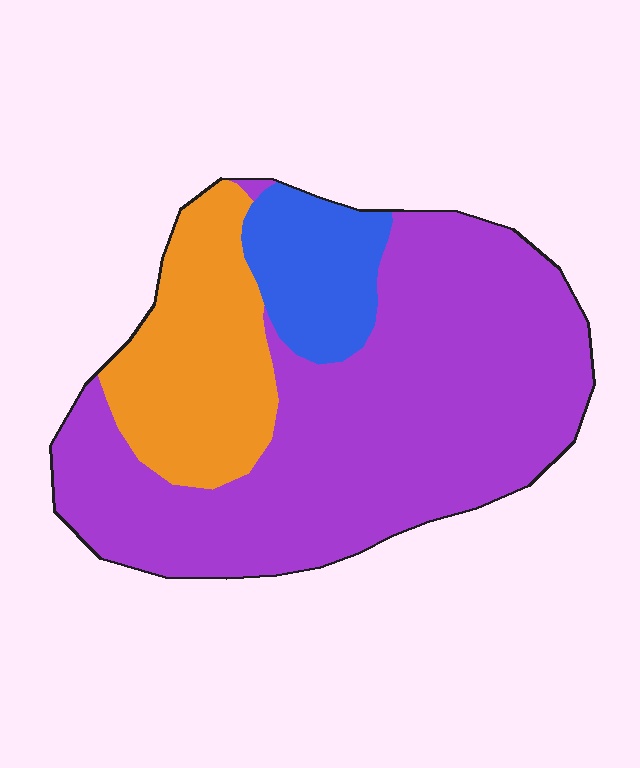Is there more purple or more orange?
Purple.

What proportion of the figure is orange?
Orange takes up about one fifth (1/5) of the figure.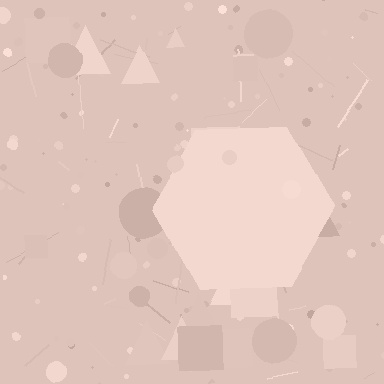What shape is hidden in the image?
A hexagon is hidden in the image.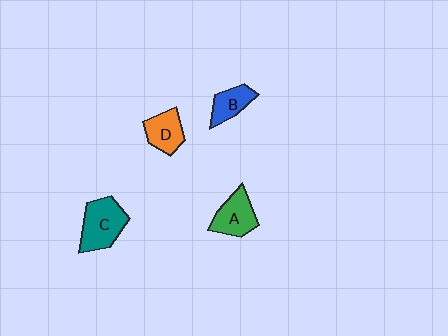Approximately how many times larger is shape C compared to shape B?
Approximately 1.6 times.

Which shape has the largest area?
Shape C (teal).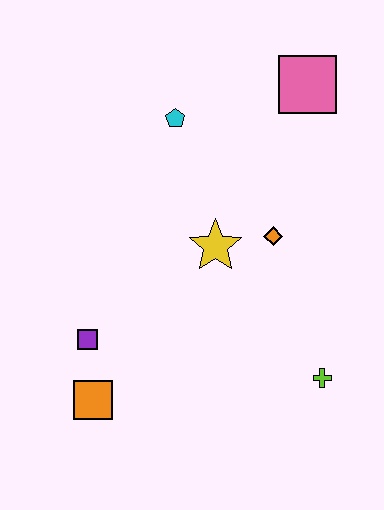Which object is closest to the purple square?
The orange square is closest to the purple square.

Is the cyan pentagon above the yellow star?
Yes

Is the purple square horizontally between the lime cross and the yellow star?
No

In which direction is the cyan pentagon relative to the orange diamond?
The cyan pentagon is above the orange diamond.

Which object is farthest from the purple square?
The pink square is farthest from the purple square.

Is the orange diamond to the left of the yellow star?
No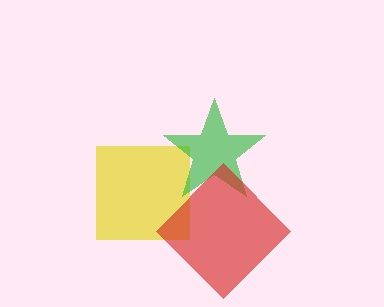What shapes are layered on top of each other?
The layered shapes are: a yellow square, a green star, a red diamond.